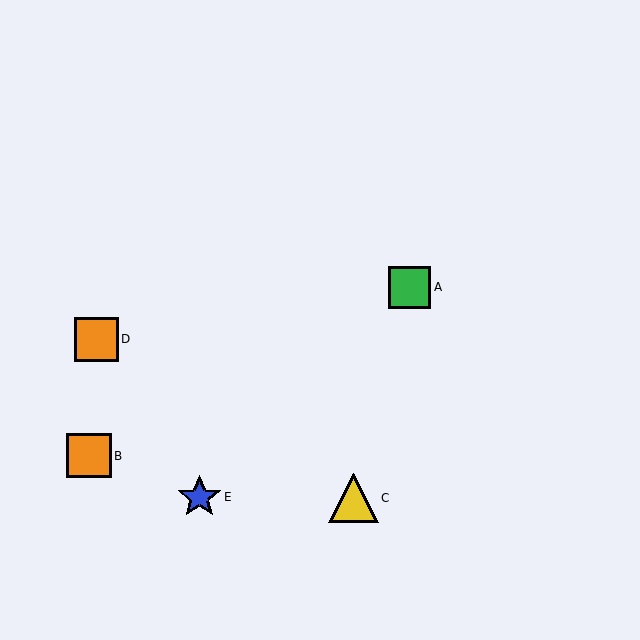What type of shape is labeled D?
Shape D is an orange square.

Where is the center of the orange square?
The center of the orange square is at (96, 339).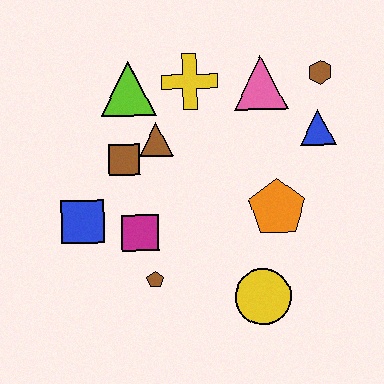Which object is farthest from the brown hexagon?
The blue square is farthest from the brown hexagon.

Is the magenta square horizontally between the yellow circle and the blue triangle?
No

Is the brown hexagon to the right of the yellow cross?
Yes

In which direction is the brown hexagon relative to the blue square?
The brown hexagon is to the right of the blue square.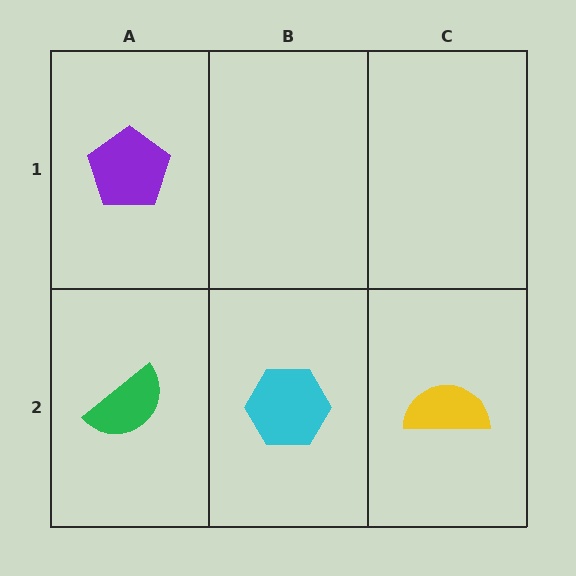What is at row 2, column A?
A green semicircle.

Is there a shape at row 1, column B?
No, that cell is empty.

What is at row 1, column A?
A purple pentagon.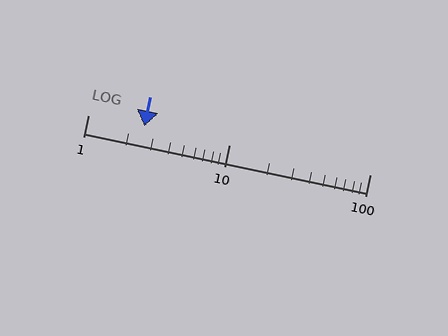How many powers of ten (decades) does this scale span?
The scale spans 2 decades, from 1 to 100.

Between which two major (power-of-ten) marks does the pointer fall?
The pointer is between 1 and 10.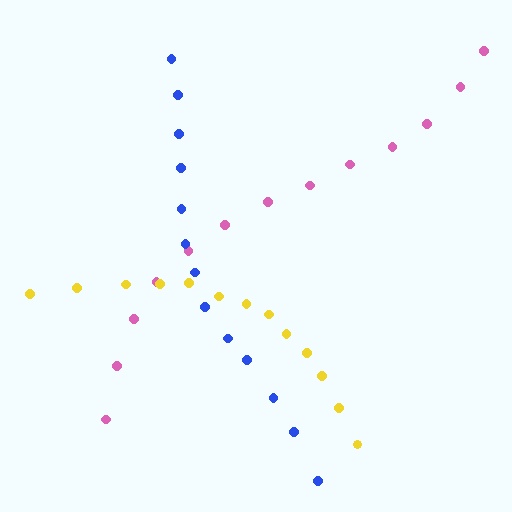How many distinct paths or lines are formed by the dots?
There are 3 distinct paths.